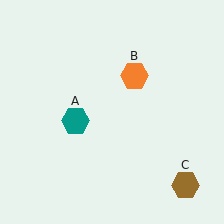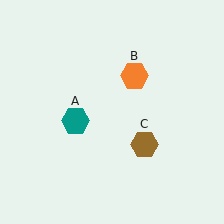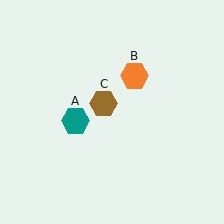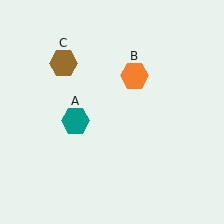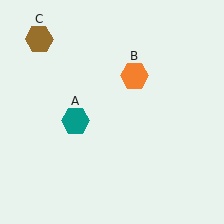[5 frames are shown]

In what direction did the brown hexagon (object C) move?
The brown hexagon (object C) moved up and to the left.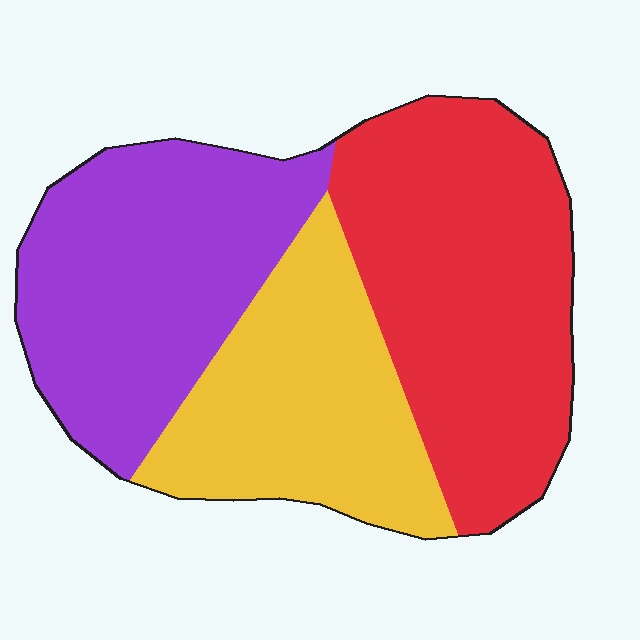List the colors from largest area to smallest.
From largest to smallest: red, purple, yellow.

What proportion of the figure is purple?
Purple takes up between a quarter and a half of the figure.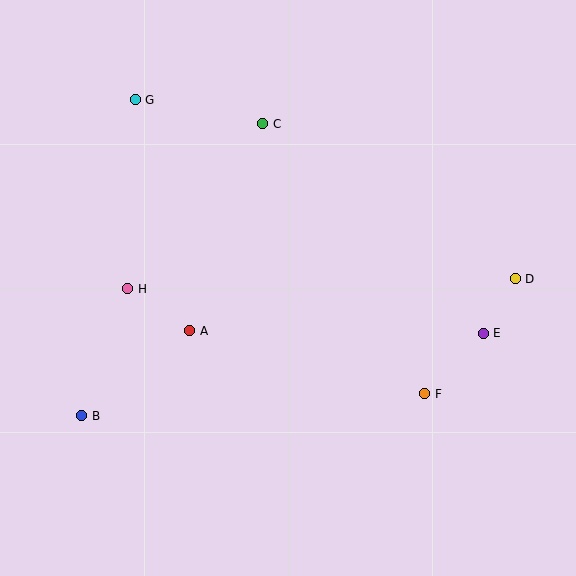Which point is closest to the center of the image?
Point A at (190, 331) is closest to the center.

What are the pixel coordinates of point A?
Point A is at (190, 331).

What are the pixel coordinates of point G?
Point G is at (135, 100).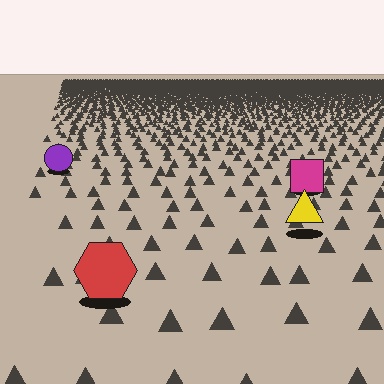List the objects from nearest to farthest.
From nearest to farthest: the red hexagon, the yellow triangle, the magenta square, the purple circle.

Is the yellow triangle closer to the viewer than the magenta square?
Yes. The yellow triangle is closer — you can tell from the texture gradient: the ground texture is coarser near it.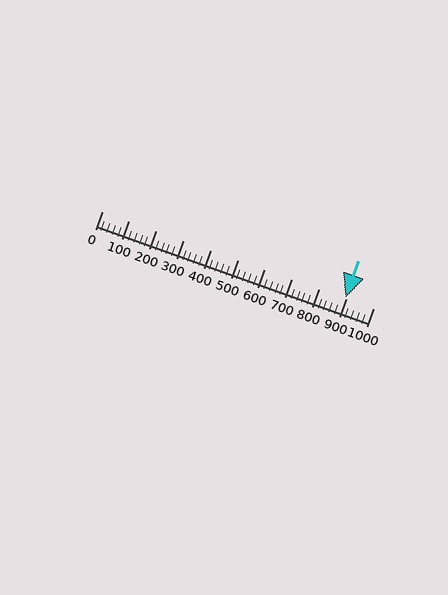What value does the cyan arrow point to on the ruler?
The cyan arrow points to approximately 896.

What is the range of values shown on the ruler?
The ruler shows values from 0 to 1000.